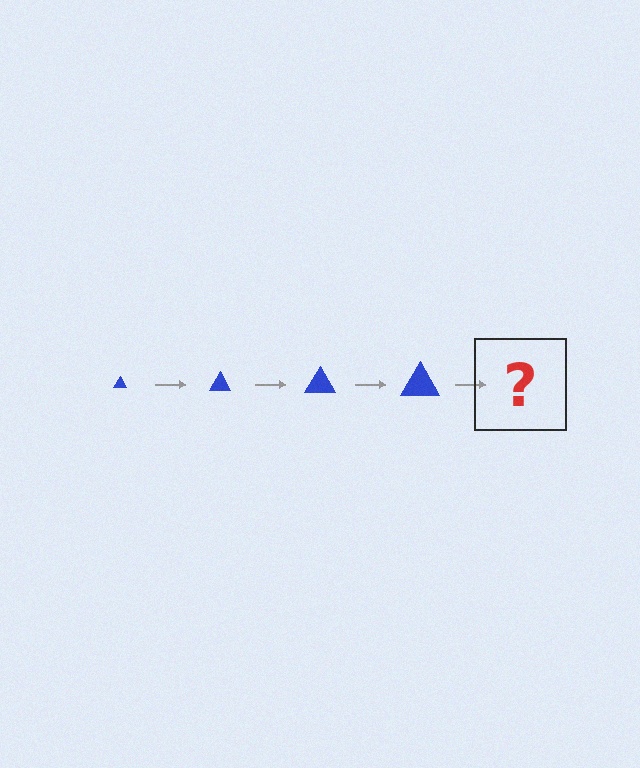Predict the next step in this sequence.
The next step is a blue triangle, larger than the previous one.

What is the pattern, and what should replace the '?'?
The pattern is that the triangle gets progressively larger each step. The '?' should be a blue triangle, larger than the previous one.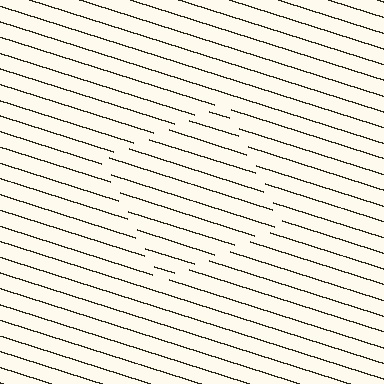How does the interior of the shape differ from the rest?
The interior of the shape contains the same grating, shifted by half a period — the contour is defined by the phase discontinuity where line-ends from the inner and outer gratings abut.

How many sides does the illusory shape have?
4 sides — the line-ends trace a square.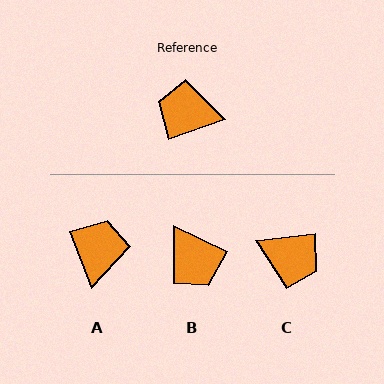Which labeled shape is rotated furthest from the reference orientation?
C, about 168 degrees away.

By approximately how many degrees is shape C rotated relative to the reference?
Approximately 168 degrees counter-clockwise.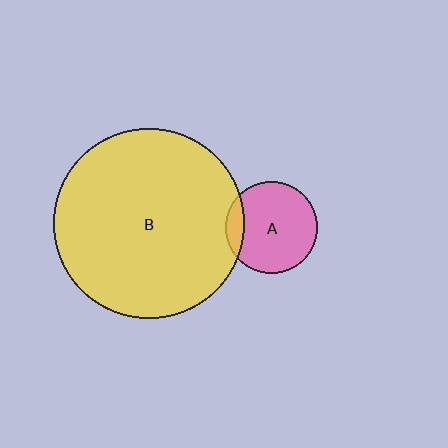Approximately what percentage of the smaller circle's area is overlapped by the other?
Approximately 15%.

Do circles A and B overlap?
Yes.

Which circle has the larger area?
Circle B (yellow).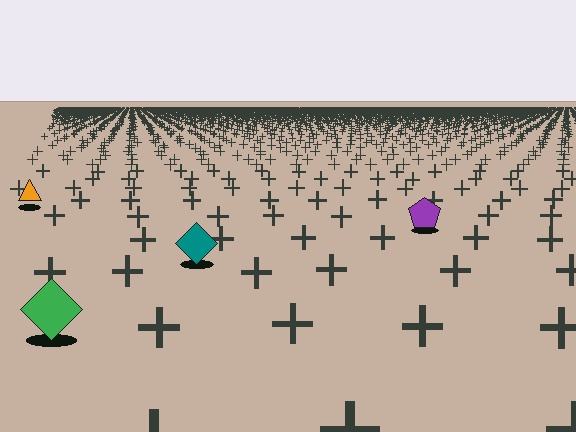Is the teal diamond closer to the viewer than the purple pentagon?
Yes. The teal diamond is closer — you can tell from the texture gradient: the ground texture is coarser near it.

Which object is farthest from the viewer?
The orange triangle is farthest from the viewer. It appears smaller and the ground texture around it is denser.